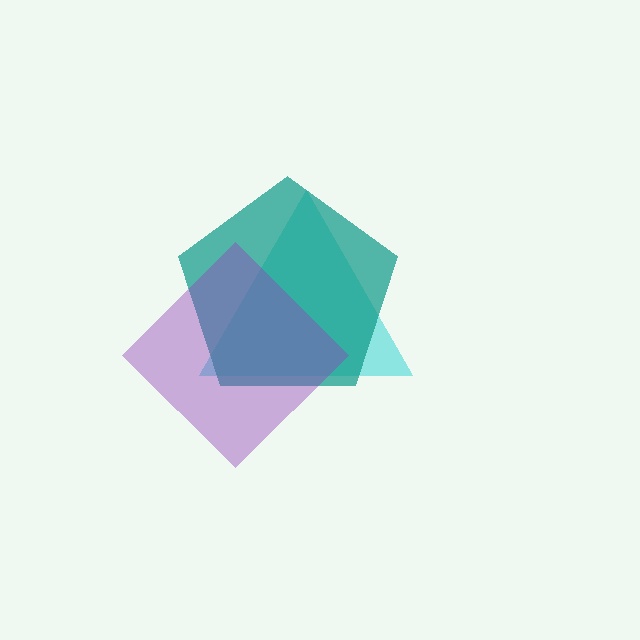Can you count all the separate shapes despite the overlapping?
Yes, there are 3 separate shapes.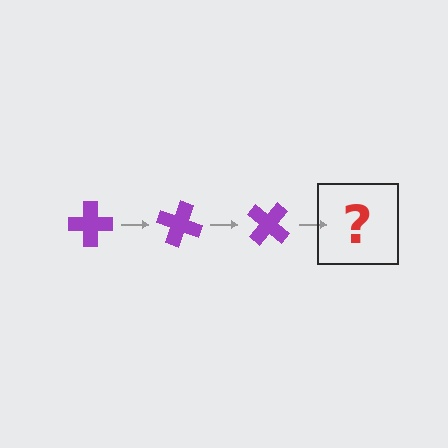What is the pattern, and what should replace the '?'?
The pattern is that the cross rotates 20 degrees each step. The '?' should be a purple cross rotated 60 degrees.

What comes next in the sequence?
The next element should be a purple cross rotated 60 degrees.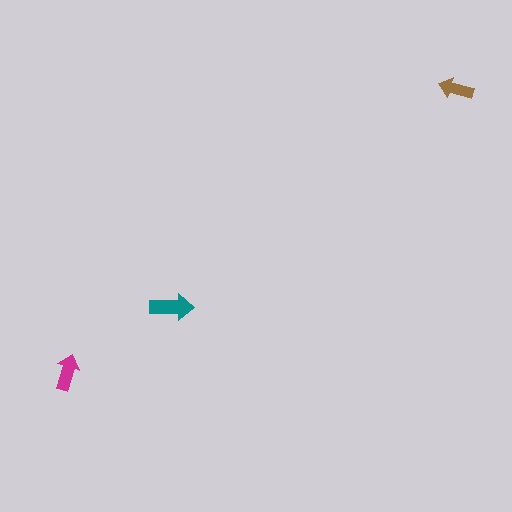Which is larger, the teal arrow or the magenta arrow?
The teal one.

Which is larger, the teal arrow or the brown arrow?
The teal one.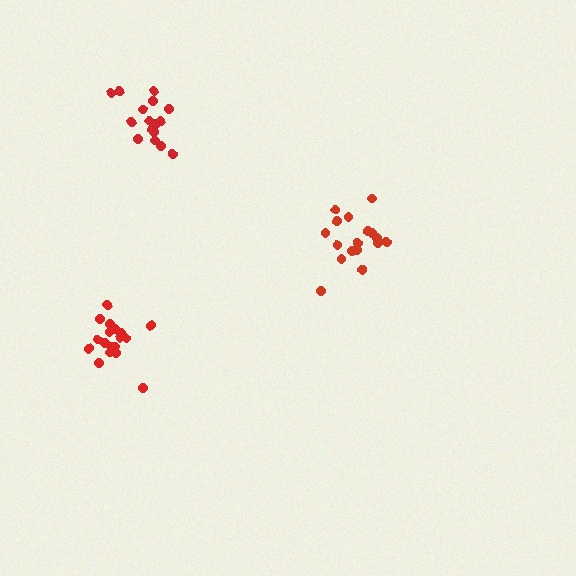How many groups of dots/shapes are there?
There are 3 groups.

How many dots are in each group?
Group 1: 17 dots, Group 2: 16 dots, Group 3: 18 dots (51 total).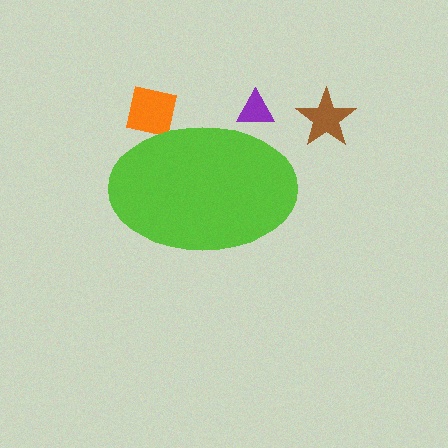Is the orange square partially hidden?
Yes, the orange square is partially hidden behind the lime ellipse.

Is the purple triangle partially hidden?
Yes, the purple triangle is partially hidden behind the lime ellipse.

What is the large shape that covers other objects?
A lime ellipse.